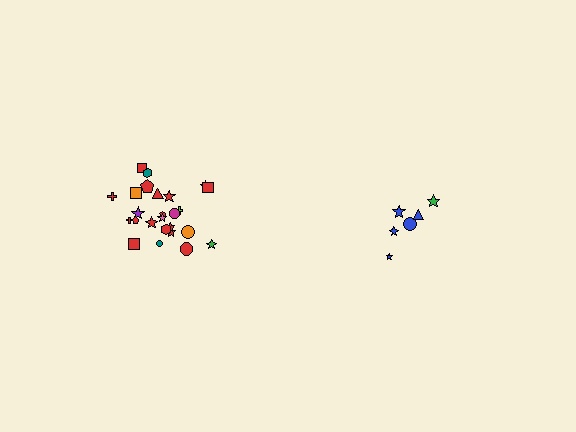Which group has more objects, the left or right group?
The left group.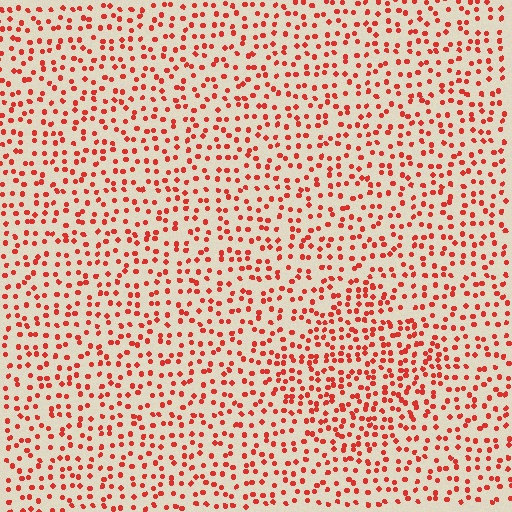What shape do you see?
I see a diamond.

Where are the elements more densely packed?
The elements are more densely packed inside the diamond boundary.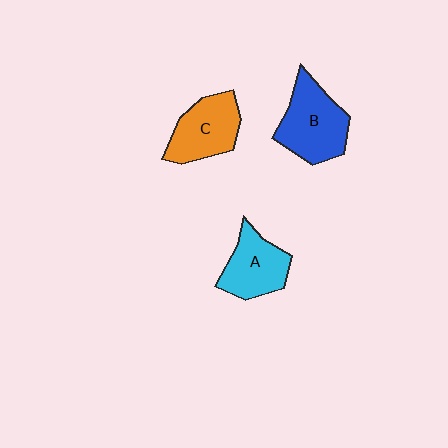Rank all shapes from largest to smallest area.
From largest to smallest: B (blue), C (orange), A (cyan).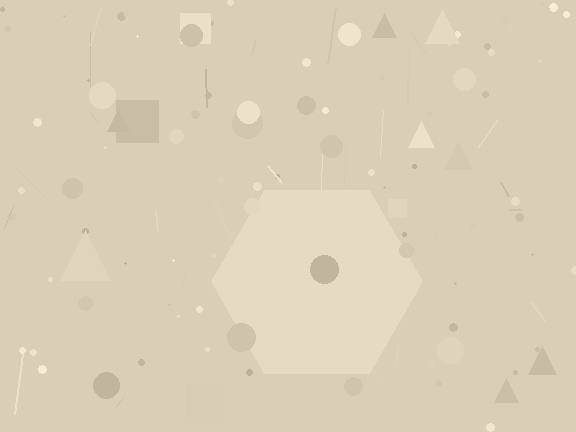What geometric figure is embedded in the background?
A hexagon is embedded in the background.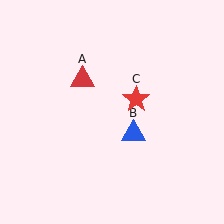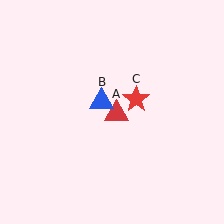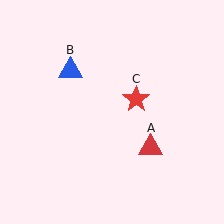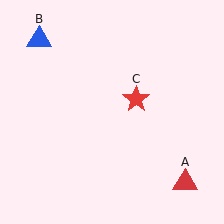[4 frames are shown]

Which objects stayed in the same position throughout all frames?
Red star (object C) remained stationary.